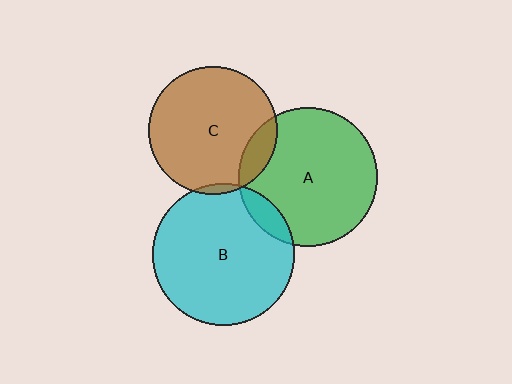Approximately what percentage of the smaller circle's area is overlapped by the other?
Approximately 10%.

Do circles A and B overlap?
Yes.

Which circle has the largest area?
Circle B (cyan).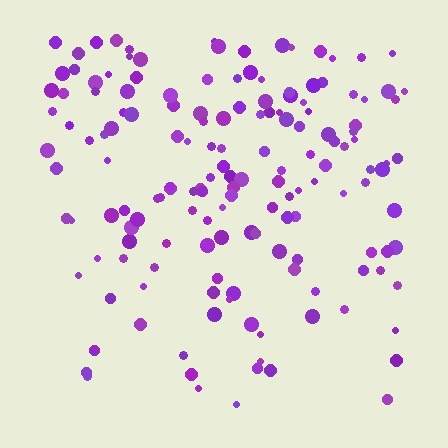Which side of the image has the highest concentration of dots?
The top.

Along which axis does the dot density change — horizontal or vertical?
Vertical.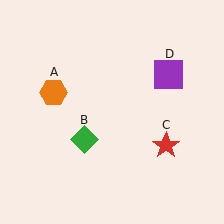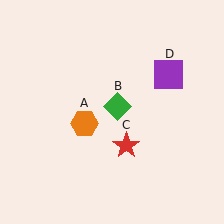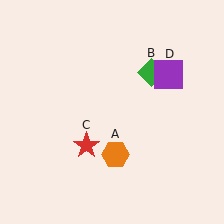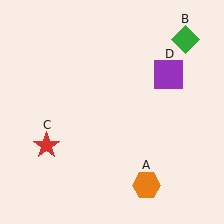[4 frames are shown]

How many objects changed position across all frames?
3 objects changed position: orange hexagon (object A), green diamond (object B), red star (object C).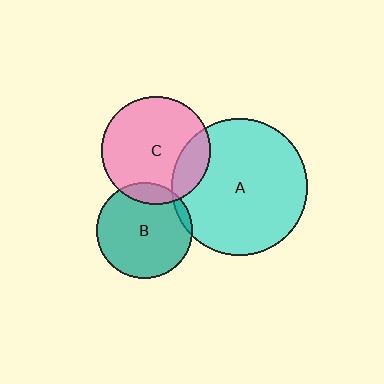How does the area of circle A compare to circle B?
Approximately 2.0 times.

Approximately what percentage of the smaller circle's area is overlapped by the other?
Approximately 20%.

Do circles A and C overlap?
Yes.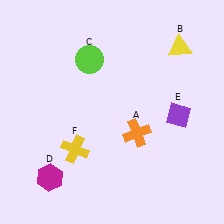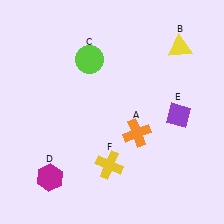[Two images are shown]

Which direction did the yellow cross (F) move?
The yellow cross (F) moved right.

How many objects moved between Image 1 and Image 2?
1 object moved between the two images.